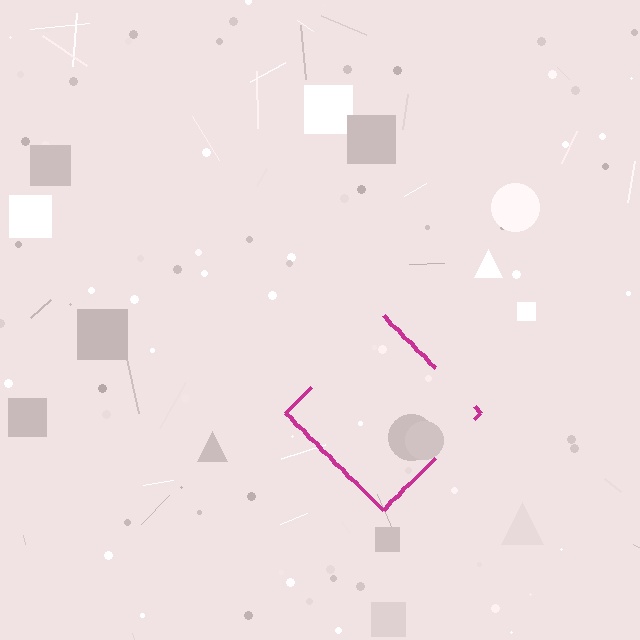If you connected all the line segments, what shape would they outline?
They would outline a diamond.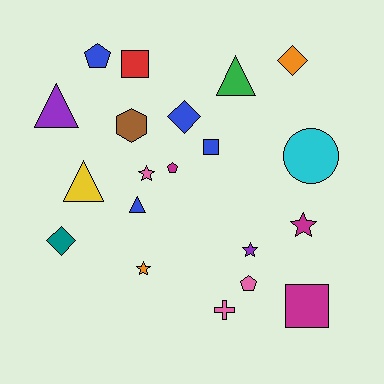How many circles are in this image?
There is 1 circle.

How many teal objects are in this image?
There is 1 teal object.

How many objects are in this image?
There are 20 objects.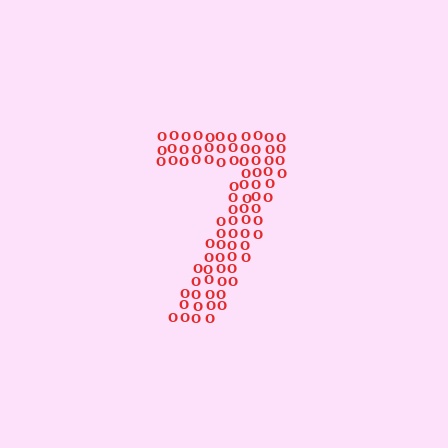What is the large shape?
The large shape is the digit 7.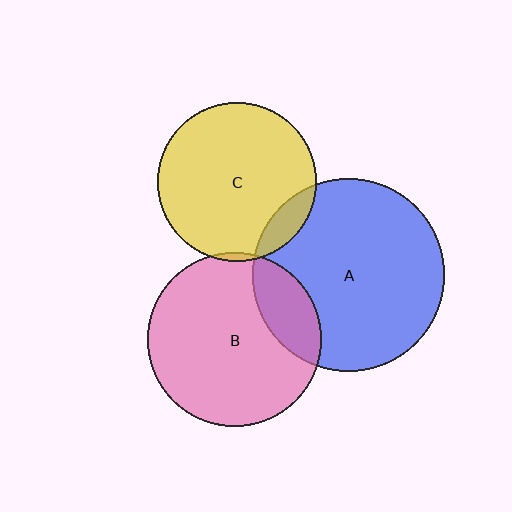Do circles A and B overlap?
Yes.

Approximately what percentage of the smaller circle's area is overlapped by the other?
Approximately 20%.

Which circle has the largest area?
Circle A (blue).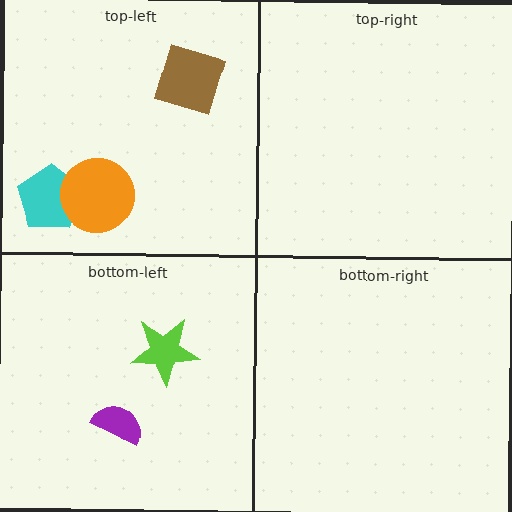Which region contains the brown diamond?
The top-left region.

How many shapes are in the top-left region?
3.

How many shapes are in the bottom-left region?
2.